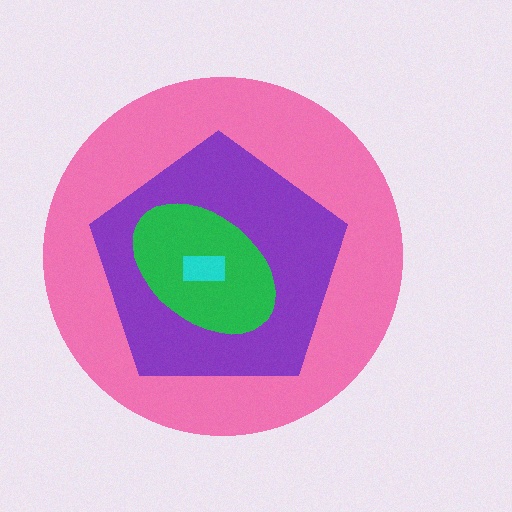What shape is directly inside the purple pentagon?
The green ellipse.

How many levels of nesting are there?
4.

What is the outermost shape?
The pink circle.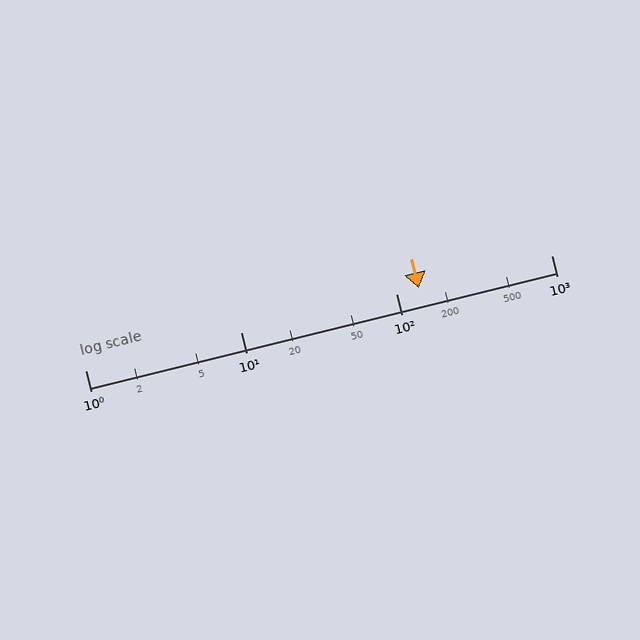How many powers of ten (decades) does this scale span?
The scale spans 3 decades, from 1 to 1000.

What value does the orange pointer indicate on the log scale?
The pointer indicates approximately 140.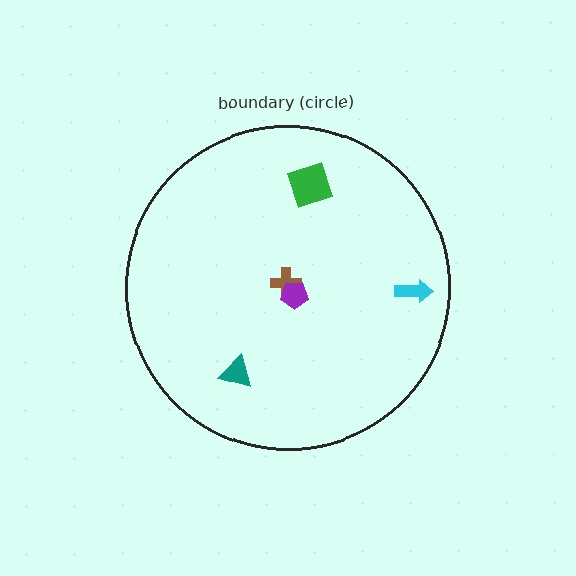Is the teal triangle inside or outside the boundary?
Inside.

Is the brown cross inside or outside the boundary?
Inside.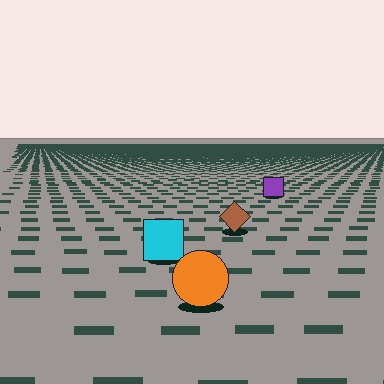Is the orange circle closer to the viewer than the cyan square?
Yes. The orange circle is closer — you can tell from the texture gradient: the ground texture is coarser near it.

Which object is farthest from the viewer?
The purple square is farthest from the viewer. It appears smaller and the ground texture around it is denser.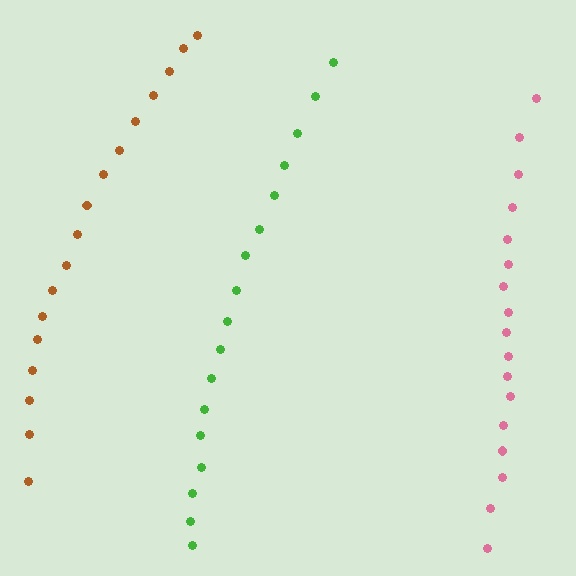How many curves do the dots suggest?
There are 3 distinct paths.